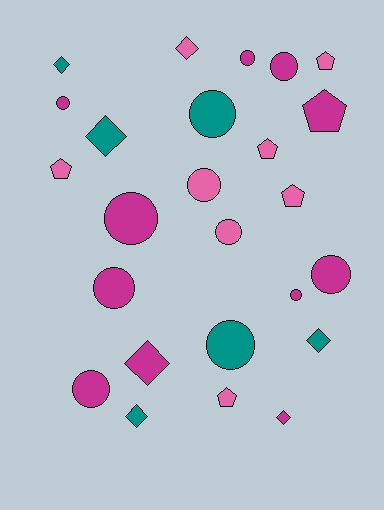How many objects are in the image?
There are 25 objects.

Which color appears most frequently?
Magenta, with 11 objects.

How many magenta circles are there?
There are 8 magenta circles.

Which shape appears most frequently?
Circle, with 12 objects.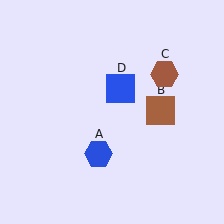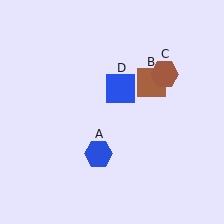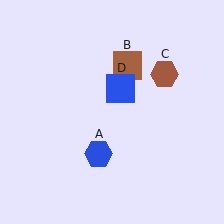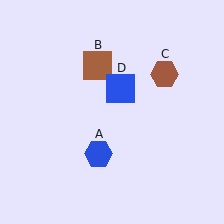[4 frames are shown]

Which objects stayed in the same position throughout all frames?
Blue hexagon (object A) and brown hexagon (object C) and blue square (object D) remained stationary.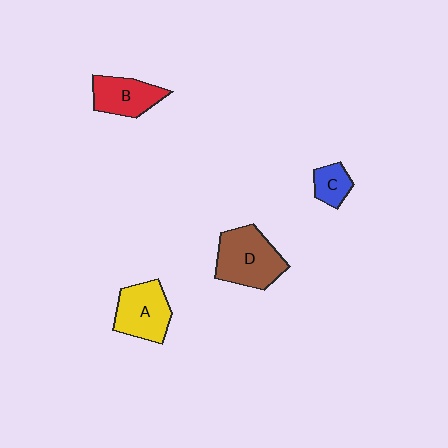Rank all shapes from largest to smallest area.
From largest to smallest: D (brown), A (yellow), B (red), C (blue).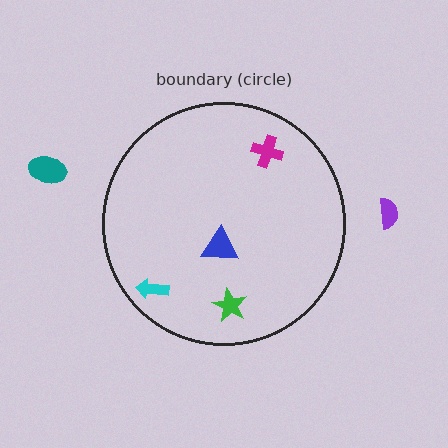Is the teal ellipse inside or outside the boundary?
Outside.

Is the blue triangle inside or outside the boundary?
Inside.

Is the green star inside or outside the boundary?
Inside.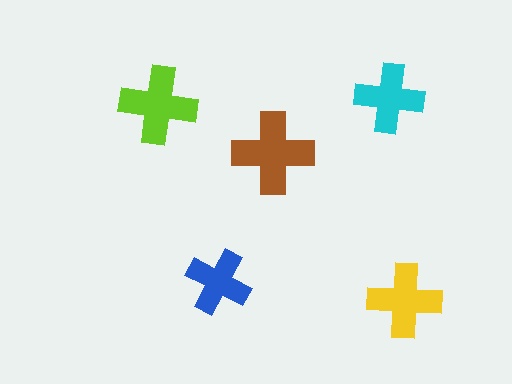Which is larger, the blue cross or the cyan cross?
The cyan one.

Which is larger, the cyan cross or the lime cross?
The lime one.